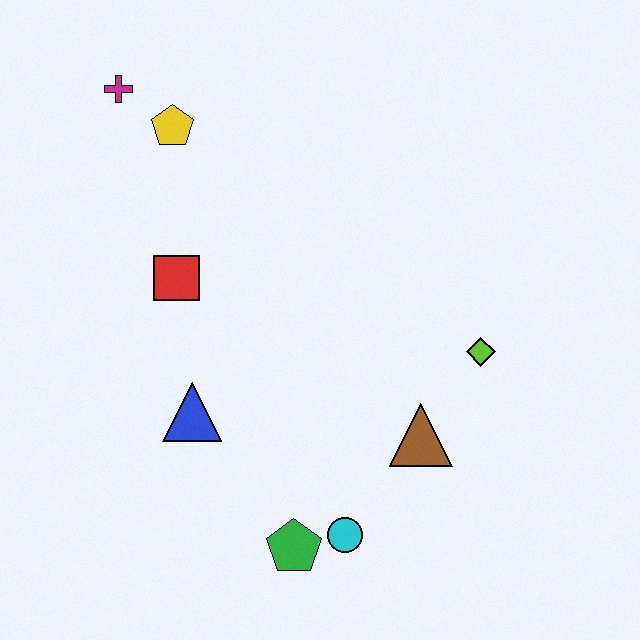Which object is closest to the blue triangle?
The red square is closest to the blue triangle.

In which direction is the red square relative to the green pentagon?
The red square is above the green pentagon.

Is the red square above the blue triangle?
Yes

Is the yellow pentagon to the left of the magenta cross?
No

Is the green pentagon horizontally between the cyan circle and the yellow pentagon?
Yes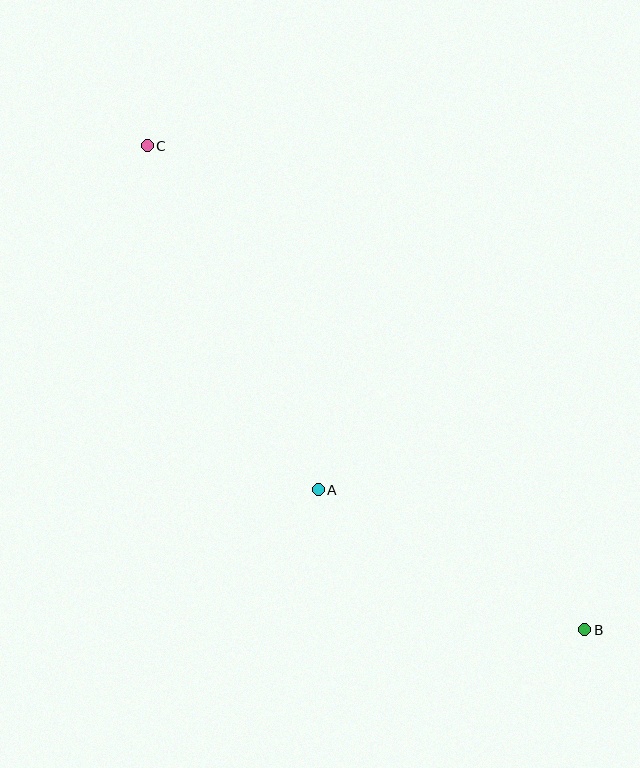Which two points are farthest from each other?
Points B and C are farthest from each other.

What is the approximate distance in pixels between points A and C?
The distance between A and C is approximately 384 pixels.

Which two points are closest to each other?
Points A and B are closest to each other.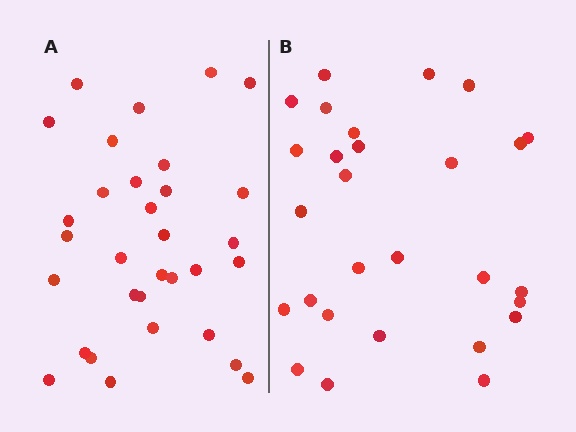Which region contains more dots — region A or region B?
Region A (the left region) has more dots.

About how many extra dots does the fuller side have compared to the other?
Region A has about 4 more dots than region B.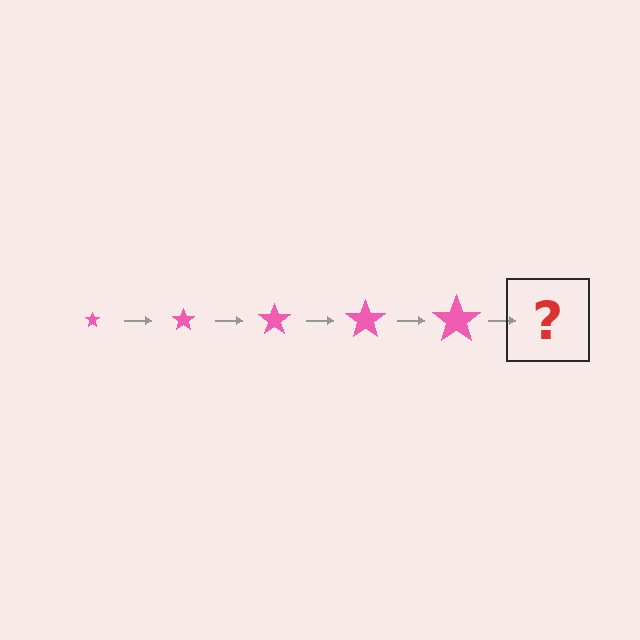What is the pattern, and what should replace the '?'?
The pattern is that the star gets progressively larger each step. The '?' should be a pink star, larger than the previous one.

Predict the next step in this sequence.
The next step is a pink star, larger than the previous one.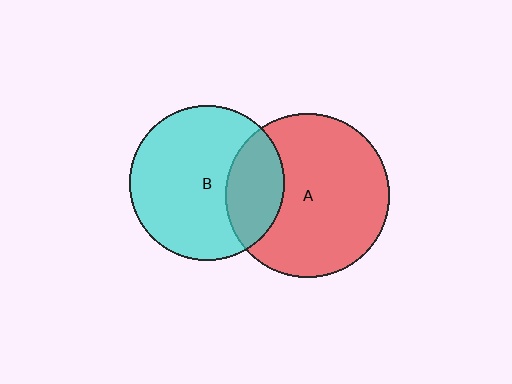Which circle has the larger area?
Circle A (red).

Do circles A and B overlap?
Yes.